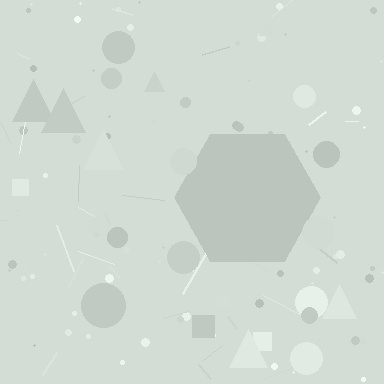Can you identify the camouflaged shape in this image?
The camouflaged shape is a hexagon.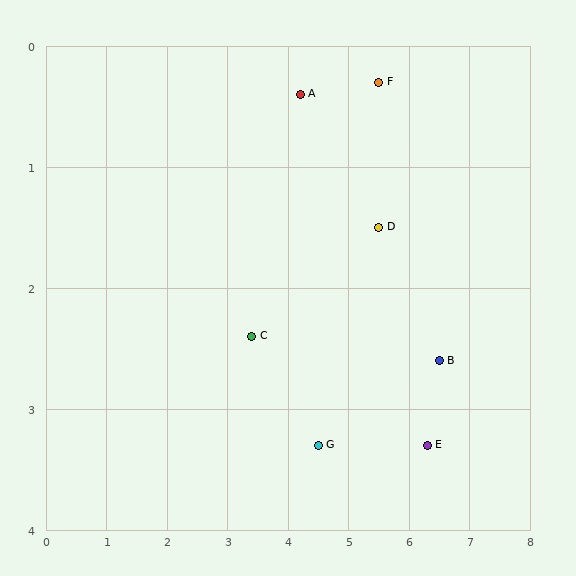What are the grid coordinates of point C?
Point C is at approximately (3.4, 2.4).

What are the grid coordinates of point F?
Point F is at approximately (5.5, 0.3).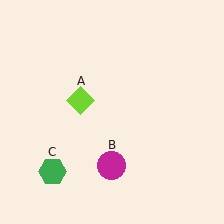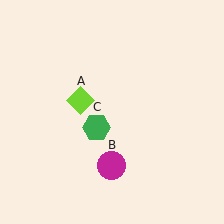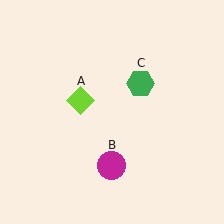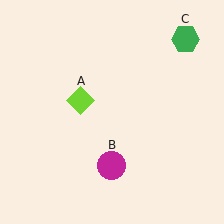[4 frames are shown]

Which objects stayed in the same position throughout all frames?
Lime diamond (object A) and magenta circle (object B) remained stationary.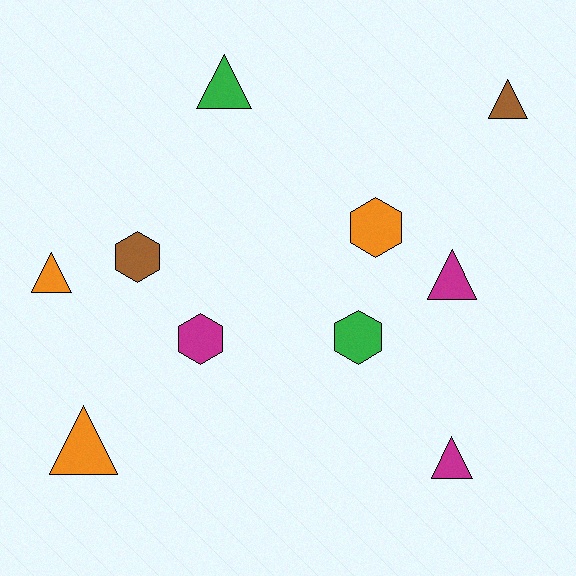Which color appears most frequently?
Orange, with 3 objects.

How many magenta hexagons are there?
There is 1 magenta hexagon.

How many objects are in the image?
There are 10 objects.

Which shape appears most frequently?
Triangle, with 6 objects.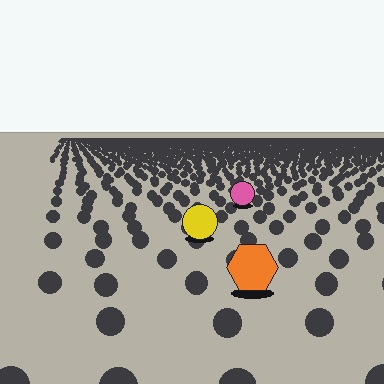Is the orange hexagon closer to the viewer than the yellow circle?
Yes. The orange hexagon is closer — you can tell from the texture gradient: the ground texture is coarser near it.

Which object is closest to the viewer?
The orange hexagon is closest. The texture marks near it are larger and more spread out.